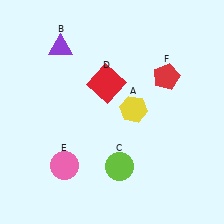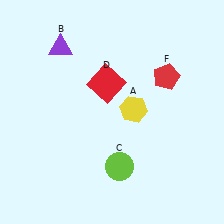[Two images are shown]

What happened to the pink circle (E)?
The pink circle (E) was removed in Image 2. It was in the bottom-left area of Image 1.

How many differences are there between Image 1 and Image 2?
There is 1 difference between the two images.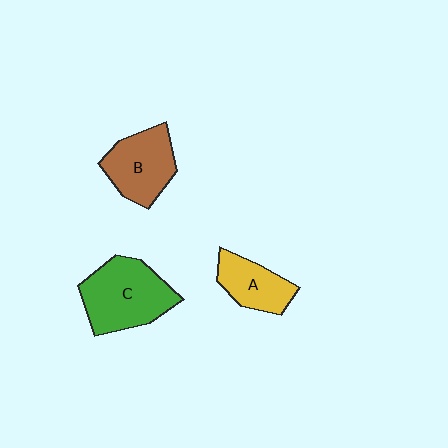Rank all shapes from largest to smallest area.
From largest to smallest: C (green), B (brown), A (yellow).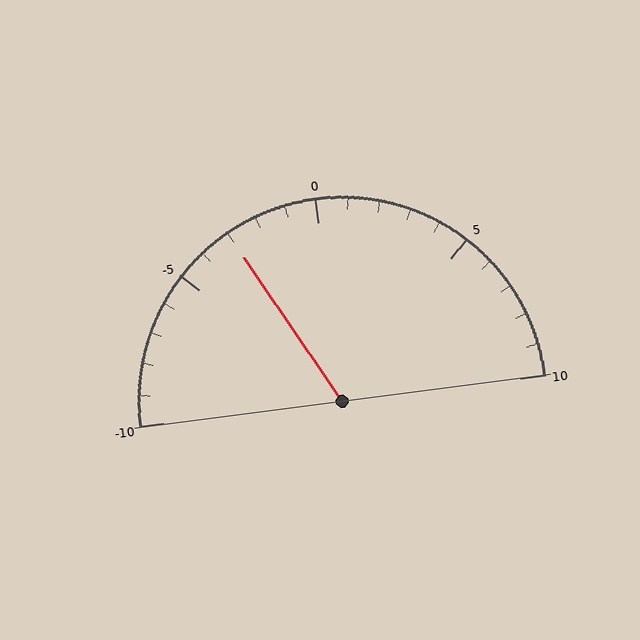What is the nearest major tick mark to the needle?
The nearest major tick mark is -5.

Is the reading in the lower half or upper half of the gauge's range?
The reading is in the lower half of the range (-10 to 10).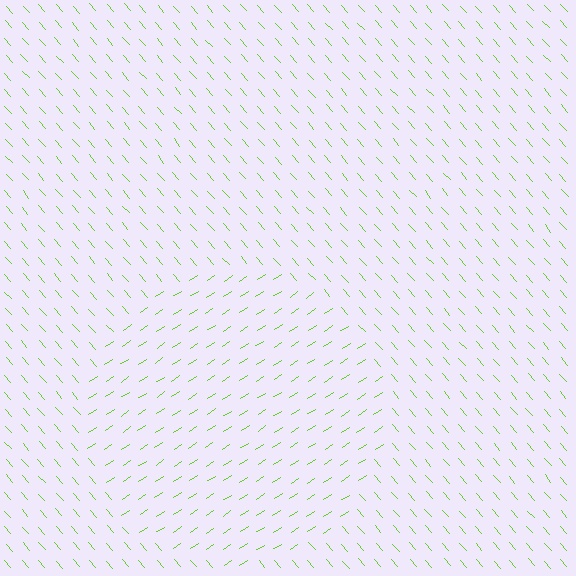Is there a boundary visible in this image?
Yes, there is a texture boundary formed by a change in line orientation.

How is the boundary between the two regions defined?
The boundary is defined purely by a change in line orientation (approximately 82 degrees difference). All lines are the same color and thickness.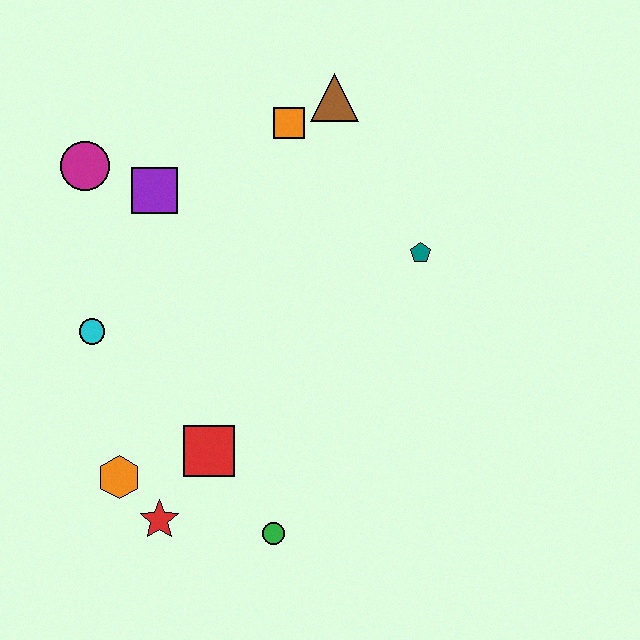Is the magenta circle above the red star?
Yes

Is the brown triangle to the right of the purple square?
Yes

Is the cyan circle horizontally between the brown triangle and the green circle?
No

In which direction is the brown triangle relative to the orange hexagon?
The brown triangle is above the orange hexagon.